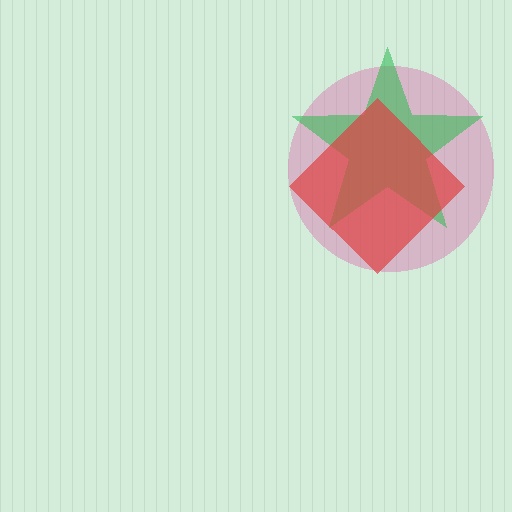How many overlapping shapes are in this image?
There are 3 overlapping shapes in the image.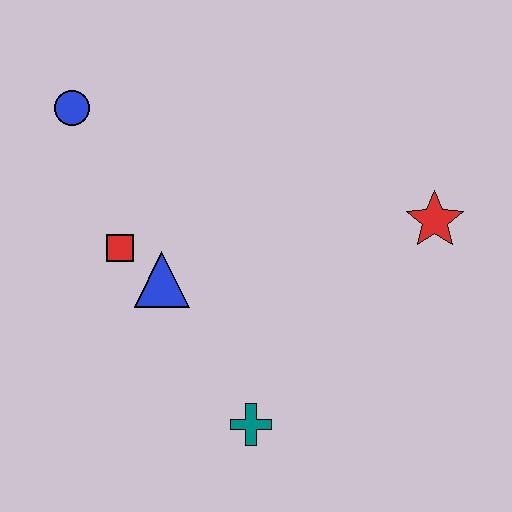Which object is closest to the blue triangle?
The red square is closest to the blue triangle.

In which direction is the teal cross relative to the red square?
The teal cross is below the red square.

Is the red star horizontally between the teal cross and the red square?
No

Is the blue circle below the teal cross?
No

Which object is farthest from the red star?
The blue circle is farthest from the red star.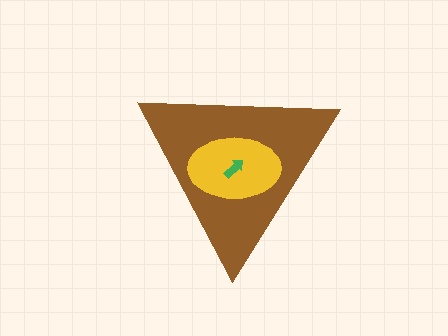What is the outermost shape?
The brown triangle.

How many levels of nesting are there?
3.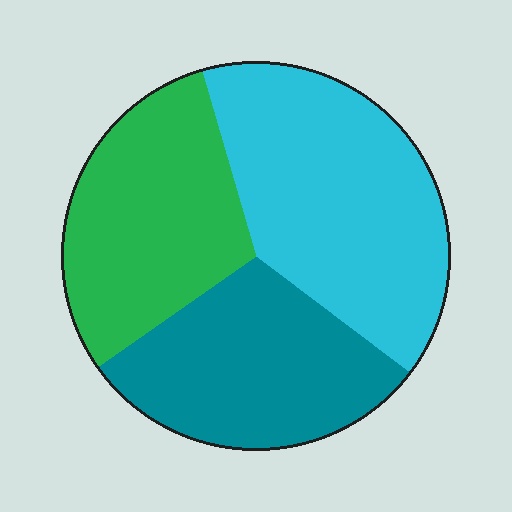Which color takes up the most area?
Cyan, at roughly 40%.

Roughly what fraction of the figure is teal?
Teal takes up about one third (1/3) of the figure.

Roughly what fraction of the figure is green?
Green covers about 30% of the figure.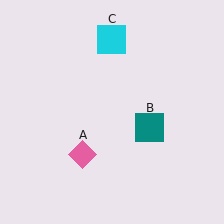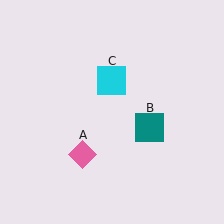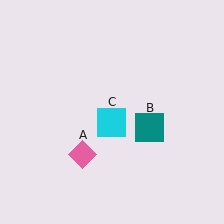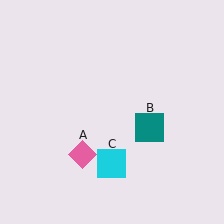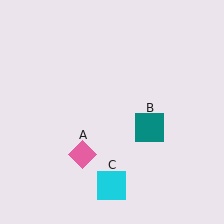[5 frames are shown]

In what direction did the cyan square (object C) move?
The cyan square (object C) moved down.